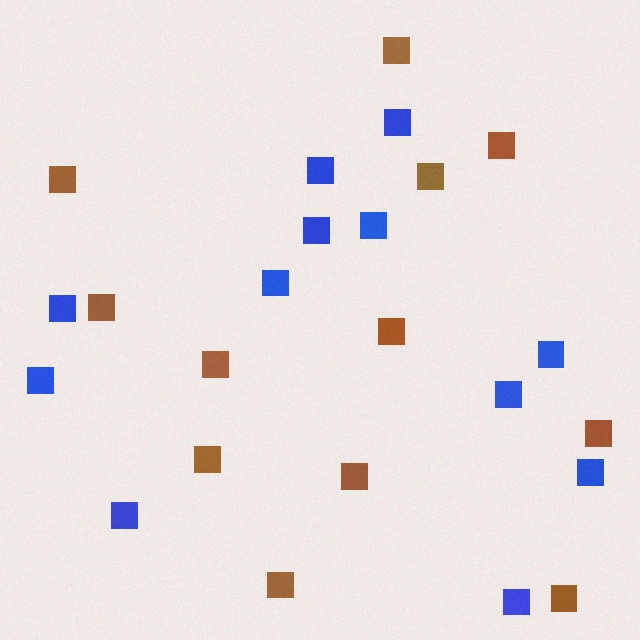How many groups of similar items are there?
There are 2 groups: one group of blue squares (12) and one group of brown squares (12).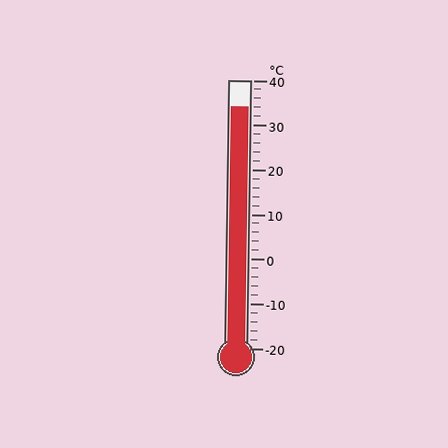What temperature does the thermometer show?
The thermometer shows approximately 34°C.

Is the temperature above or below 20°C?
The temperature is above 20°C.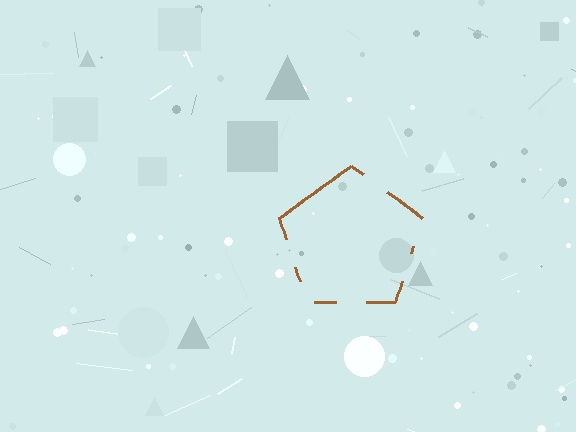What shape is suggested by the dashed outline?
The dashed outline suggests a pentagon.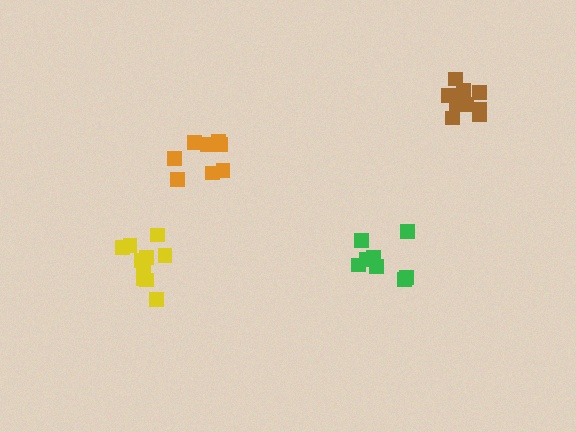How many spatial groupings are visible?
There are 4 spatial groupings.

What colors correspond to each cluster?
The clusters are colored: green, orange, yellow, brown.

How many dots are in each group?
Group 1: 8 dots, Group 2: 9 dots, Group 3: 10 dots, Group 4: 9 dots (36 total).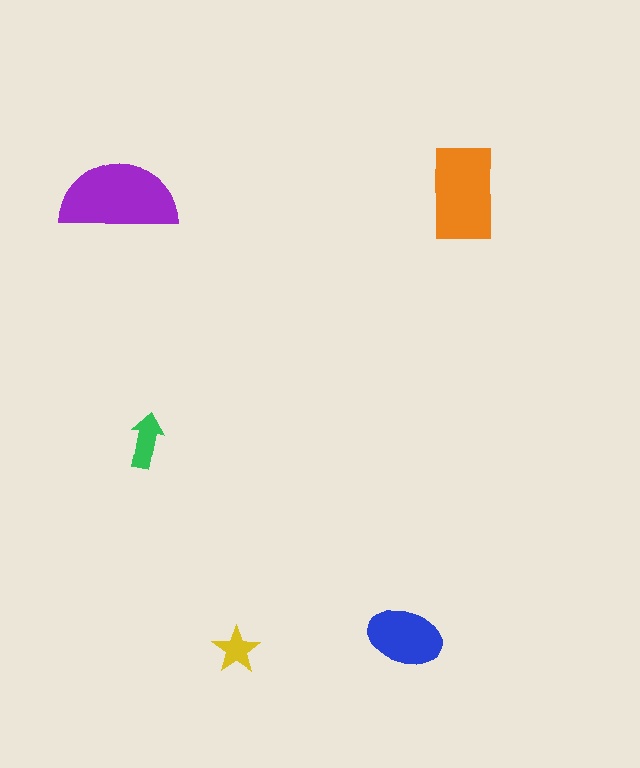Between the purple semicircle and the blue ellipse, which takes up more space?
The purple semicircle.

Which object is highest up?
The orange rectangle is topmost.